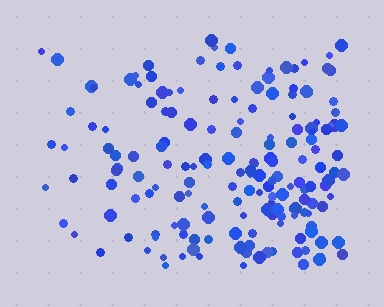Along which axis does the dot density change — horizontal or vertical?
Horizontal.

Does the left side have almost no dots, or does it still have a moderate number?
Still a moderate number, just noticeably fewer than the right.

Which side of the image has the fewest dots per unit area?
The left.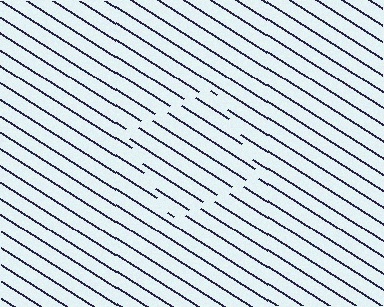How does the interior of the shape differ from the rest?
The interior of the shape contains the same grating, shifted by half a period — the contour is defined by the phase discontinuity where line-ends from the inner and outer gratings abut.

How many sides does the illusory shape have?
4 sides — the line-ends trace a square.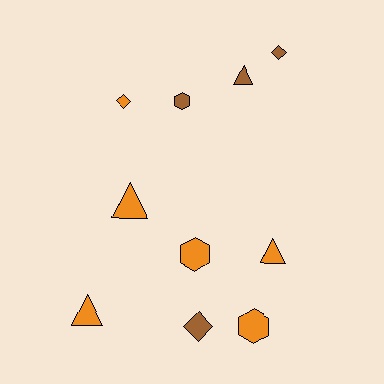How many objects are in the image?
There are 10 objects.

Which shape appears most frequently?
Triangle, with 4 objects.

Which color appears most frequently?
Orange, with 6 objects.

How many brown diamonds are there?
There are 2 brown diamonds.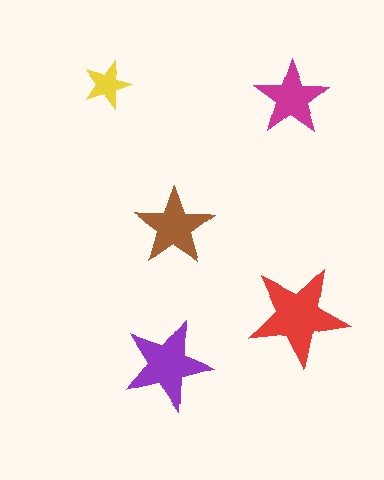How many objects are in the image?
There are 5 objects in the image.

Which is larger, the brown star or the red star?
The red one.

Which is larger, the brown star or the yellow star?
The brown one.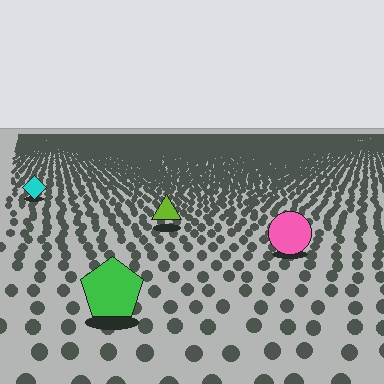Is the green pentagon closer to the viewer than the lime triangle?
Yes. The green pentagon is closer — you can tell from the texture gradient: the ground texture is coarser near it.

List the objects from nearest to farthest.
From nearest to farthest: the green pentagon, the pink circle, the lime triangle, the cyan diamond.